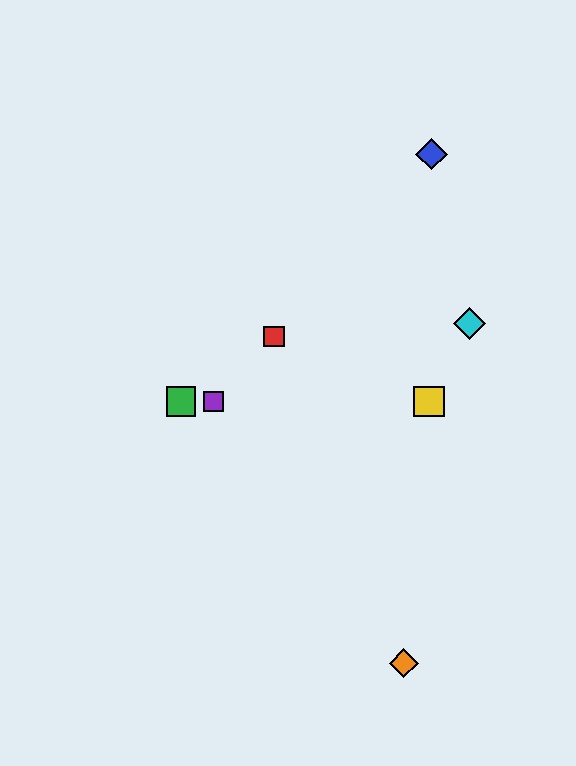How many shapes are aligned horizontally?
3 shapes (the green square, the yellow square, the purple square) are aligned horizontally.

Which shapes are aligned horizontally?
The green square, the yellow square, the purple square are aligned horizontally.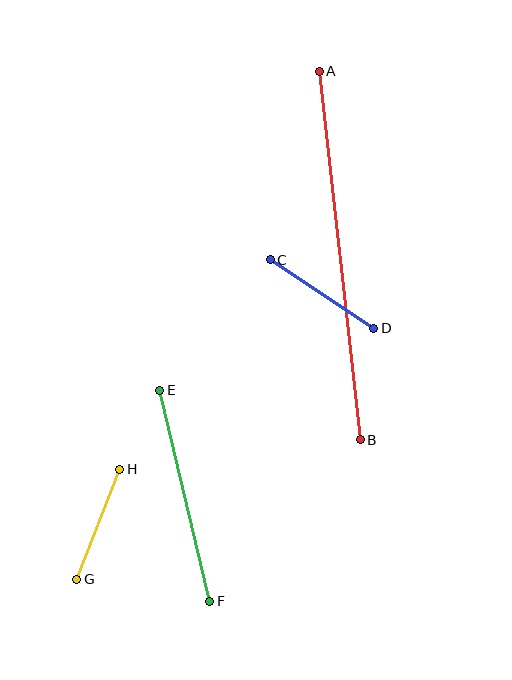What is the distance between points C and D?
The distance is approximately 124 pixels.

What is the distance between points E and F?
The distance is approximately 217 pixels.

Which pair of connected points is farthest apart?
Points A and B are farthest apart.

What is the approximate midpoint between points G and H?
The midpoint is at approximately (98, 524) pixels.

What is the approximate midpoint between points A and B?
The midpoint is at approximately (340, 256) pixels.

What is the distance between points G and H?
The distance is approximately 118 pixels.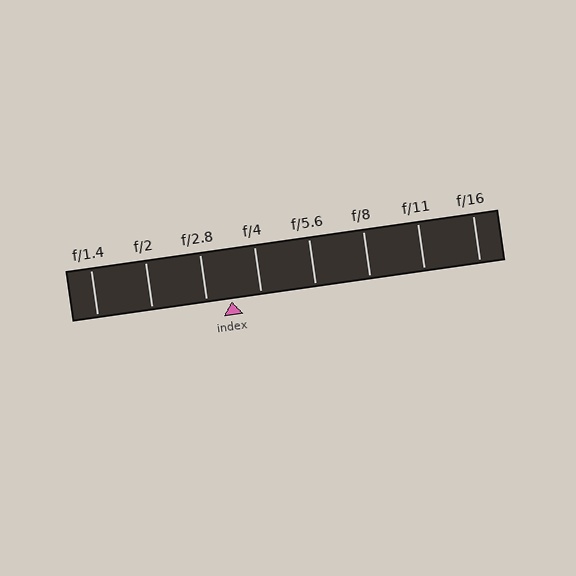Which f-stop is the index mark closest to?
The index mark is closest to f/2.8.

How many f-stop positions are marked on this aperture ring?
There are 8 f-stop positions marked.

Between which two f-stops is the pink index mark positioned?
The index mark is between f/2.8 and f/4.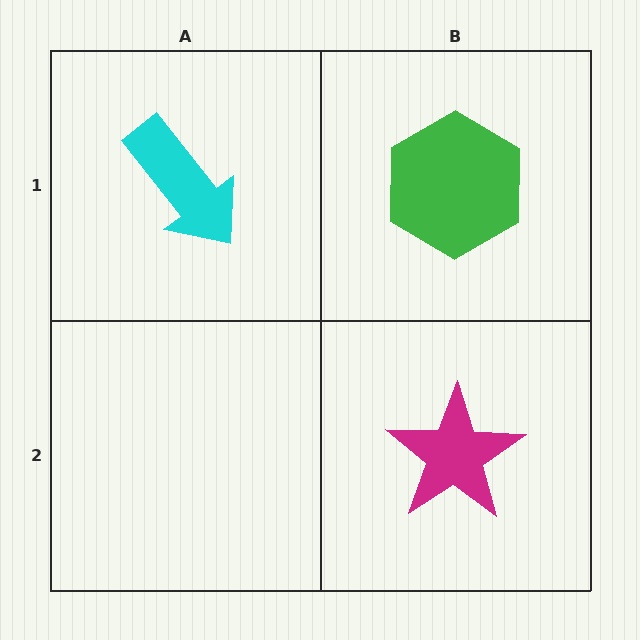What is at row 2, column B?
A magenta star.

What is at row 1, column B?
A green hexagon.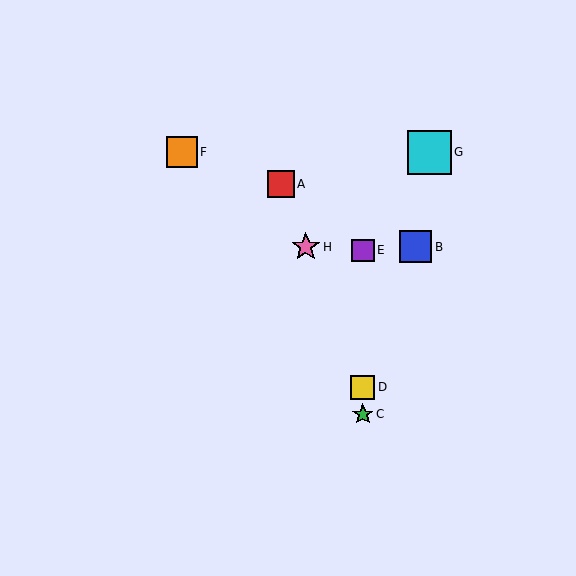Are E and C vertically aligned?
Yes, both are at x≈363.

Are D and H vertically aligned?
No, D is at x≈363 and H is at x≈306.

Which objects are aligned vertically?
Objects C, D, E are aligned vertically.